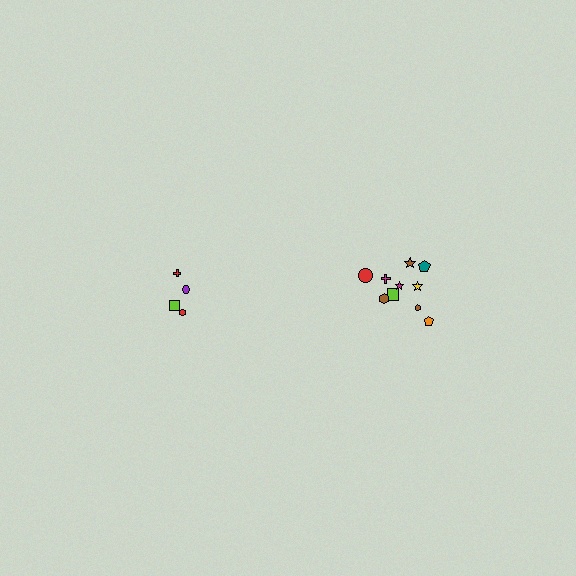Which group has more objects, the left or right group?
The right group.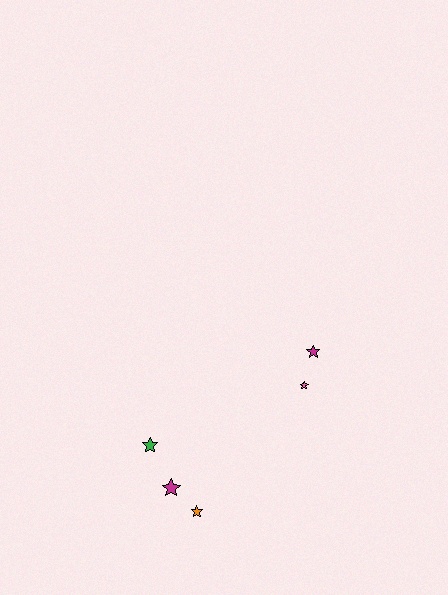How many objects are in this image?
There are 5 objects.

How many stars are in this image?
There are 5 stars.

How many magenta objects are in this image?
There are 2 magenta objects.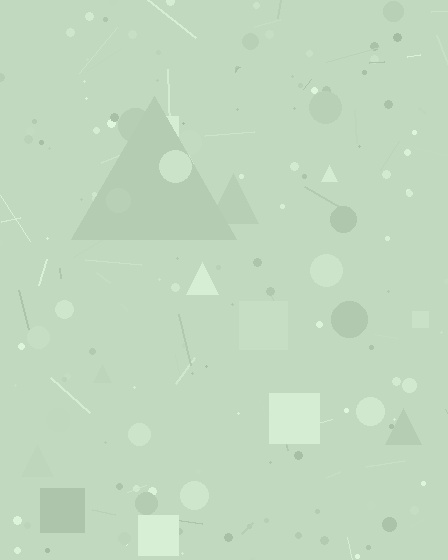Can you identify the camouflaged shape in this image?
The camouflaged shape is a triangle.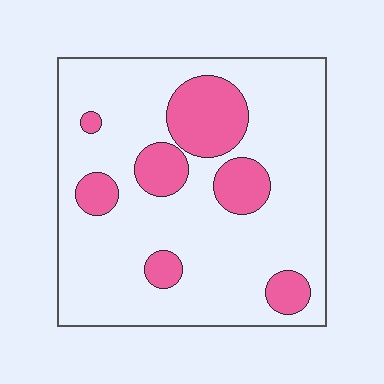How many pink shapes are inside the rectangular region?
7.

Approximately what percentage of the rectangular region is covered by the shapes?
Approximately 20%.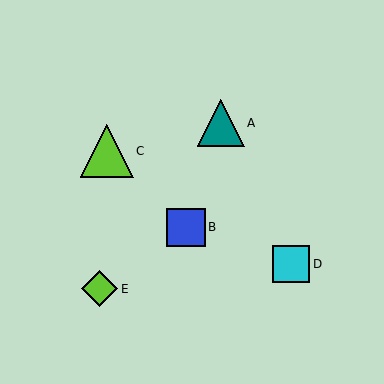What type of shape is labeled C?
Shape C is a lime triangle.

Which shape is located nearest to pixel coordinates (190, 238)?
The blue square (labeled B) at (186, 227) is nearest to that location.